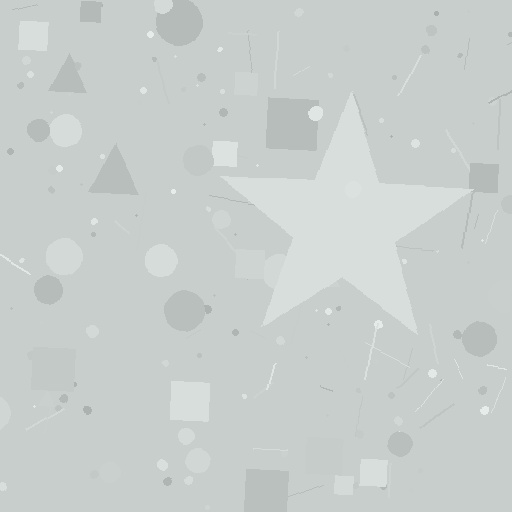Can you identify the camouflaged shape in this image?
The camouflaged shape is a star.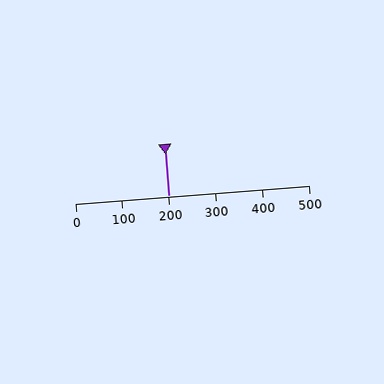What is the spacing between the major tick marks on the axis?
The major ticks are spaced 100 apart.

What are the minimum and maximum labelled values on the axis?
The axis runs from 0 to 500.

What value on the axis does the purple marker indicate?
The marker indicates approximately 200.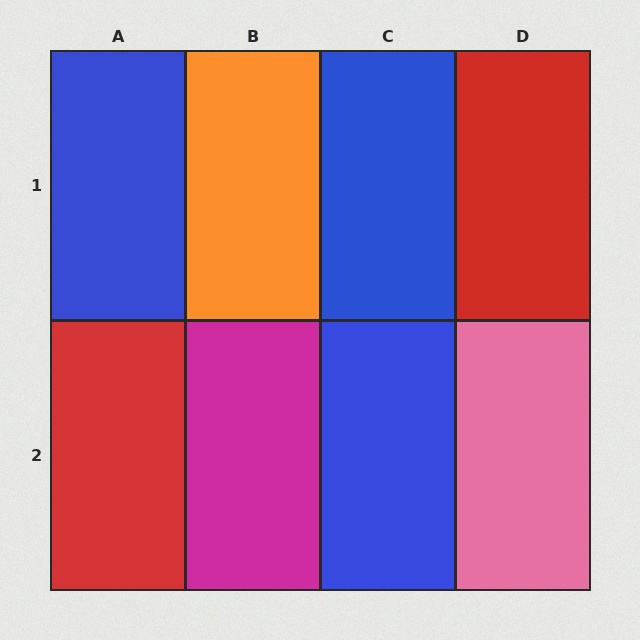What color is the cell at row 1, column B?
Orange.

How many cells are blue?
3 cells are blue.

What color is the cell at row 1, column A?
Blue.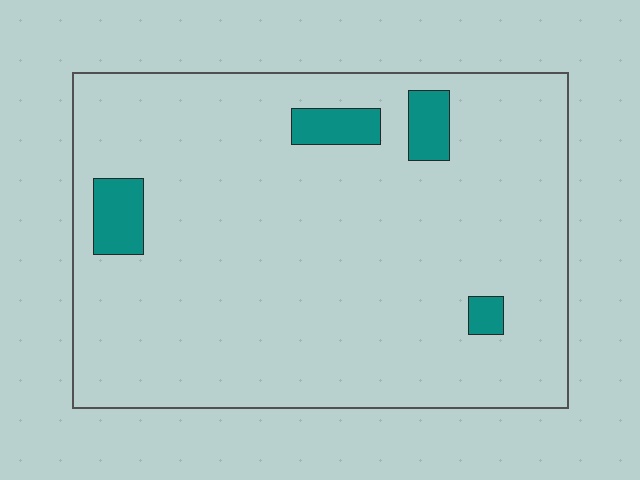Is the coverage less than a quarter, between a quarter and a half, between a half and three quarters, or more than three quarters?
Less than a quarter.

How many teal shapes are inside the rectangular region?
4.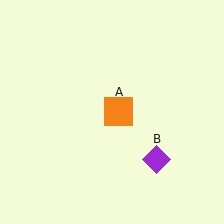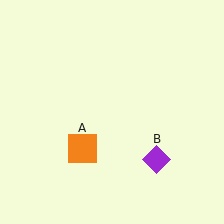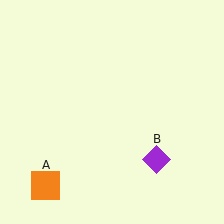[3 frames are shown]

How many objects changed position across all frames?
1 object changed position: orange square (object A).